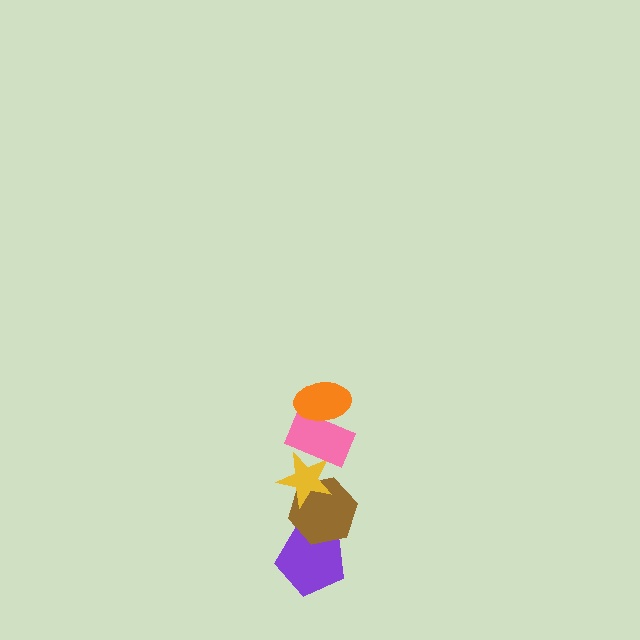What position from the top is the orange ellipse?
The orange ellipse is 1st from the top.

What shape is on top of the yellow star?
The pink rectangle is on top of the yellow star.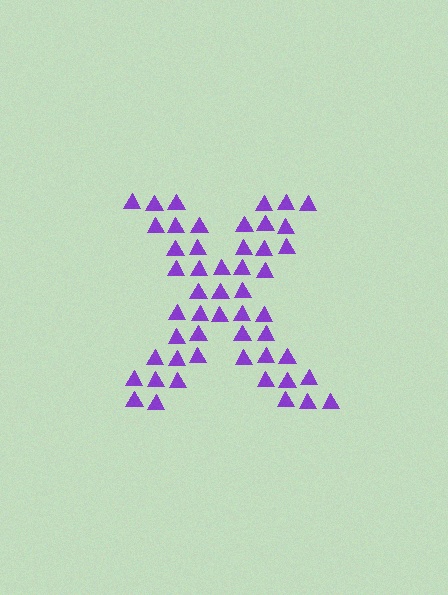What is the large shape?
The large shape is the letter X.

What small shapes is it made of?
It is made of small triangles.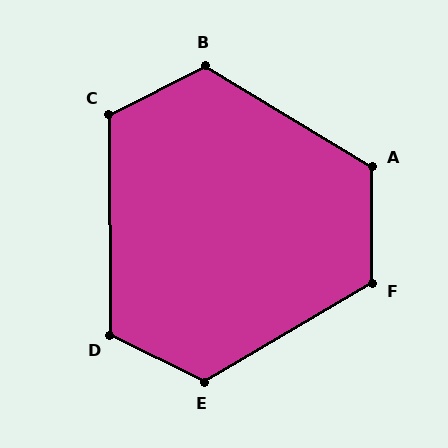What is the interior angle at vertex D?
Approximately 117 degrees (obtuse).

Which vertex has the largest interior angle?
E, at approximately 123 degrees.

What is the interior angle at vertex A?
Approximately 121 degrees (obtuse).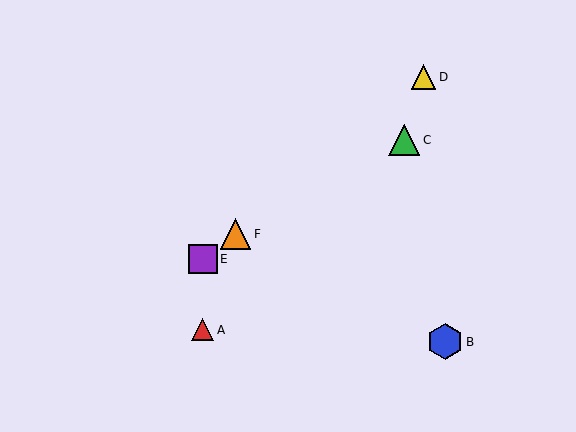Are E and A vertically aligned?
Yes, both are at x≈203.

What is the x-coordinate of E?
Object E is at x≈203.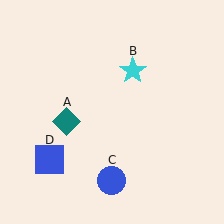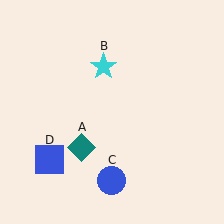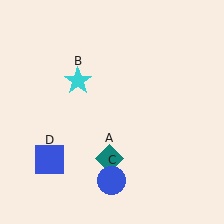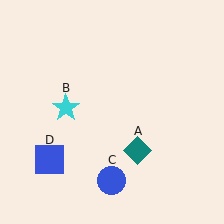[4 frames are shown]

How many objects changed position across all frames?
2 objects changed position: teal diamond (object A), cyan star (object B).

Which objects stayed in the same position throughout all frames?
Blue circle (object C) and blue square (object D) remained stationary.